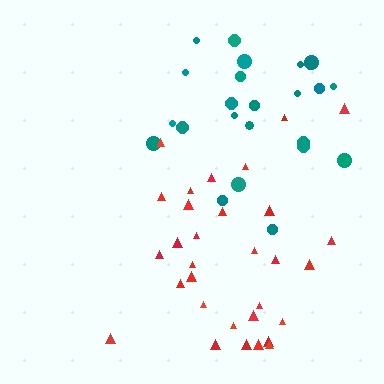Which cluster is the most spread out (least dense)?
Teal.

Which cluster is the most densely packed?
Red.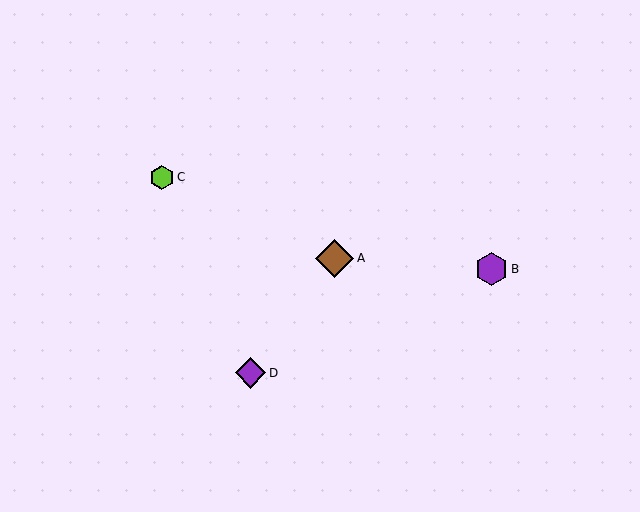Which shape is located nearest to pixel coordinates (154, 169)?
The lime hexagon (labeled C) at (162, 177) is nearest to that location.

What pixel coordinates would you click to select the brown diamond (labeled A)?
Click at (334, 258) to select the brown diamond A.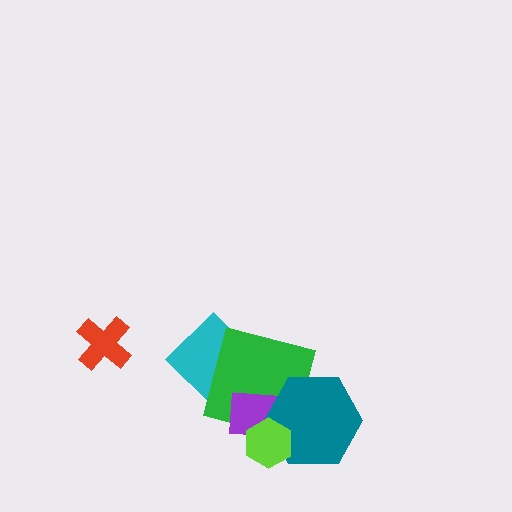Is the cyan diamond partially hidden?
Yes, it is partially covered by another shape.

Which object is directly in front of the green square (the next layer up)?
The purple rectangle is directly in front of the green square.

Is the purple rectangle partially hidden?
Yes, it is partially covered by another shape.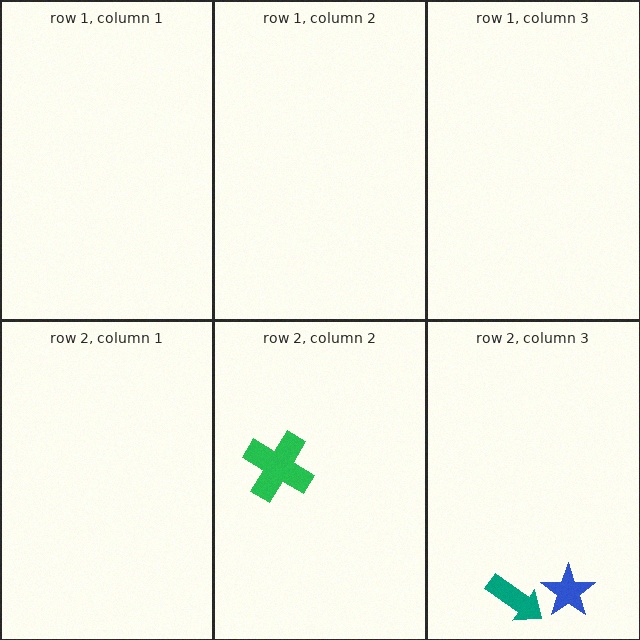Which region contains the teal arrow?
The row 2, column 3 region.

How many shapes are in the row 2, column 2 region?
1.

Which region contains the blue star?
The row 2, column 3 region.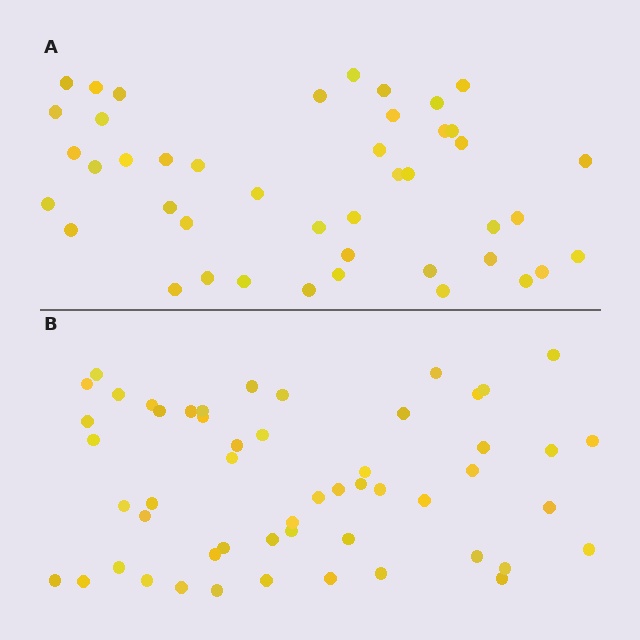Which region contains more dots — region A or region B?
Region B (the bottom region) has more dots.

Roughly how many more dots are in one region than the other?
Region B has roughly 8 or so more dots than region A.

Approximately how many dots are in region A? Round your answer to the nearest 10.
About 40 dots. (The exact count is 44, which rounds to 40.)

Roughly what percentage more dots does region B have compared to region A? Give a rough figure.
About 20% more.